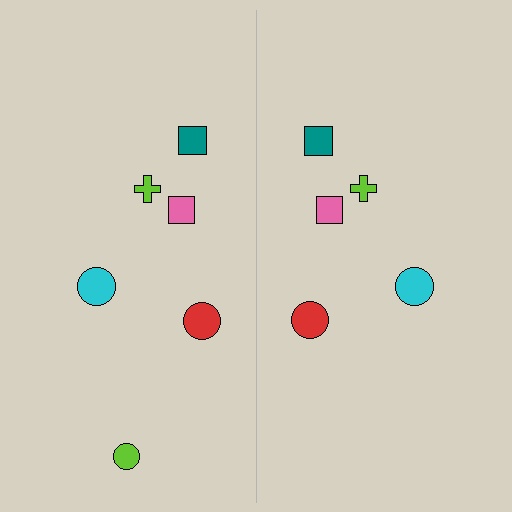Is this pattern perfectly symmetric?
No, the pattern is not perfectly symmetric. A lime circle is missing from the right side.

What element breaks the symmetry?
A lime circle is missing from the right side.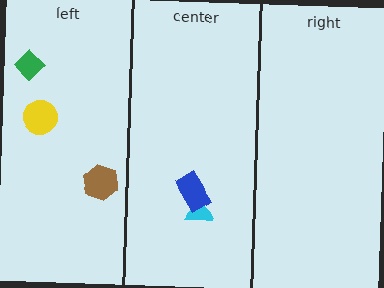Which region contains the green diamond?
The left region.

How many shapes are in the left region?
3.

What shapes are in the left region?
The yellow circle, the brown hexagon, the green diamond.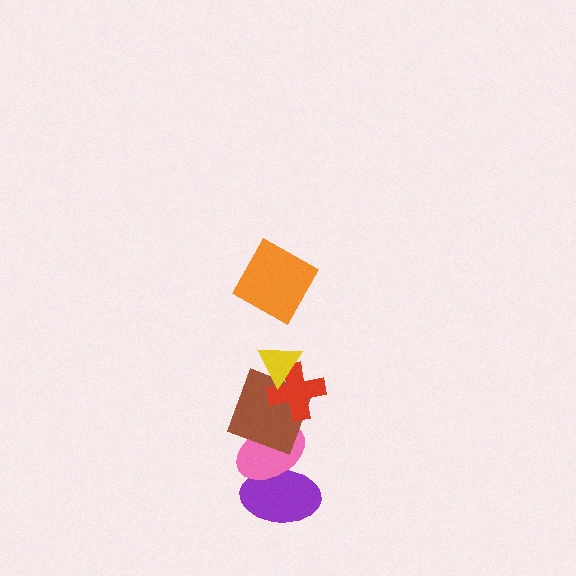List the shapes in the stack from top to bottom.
From top to bottom: the orange square, the yellow triangle, the red cross, the brown square, the pink ellipse, the purple ellipse.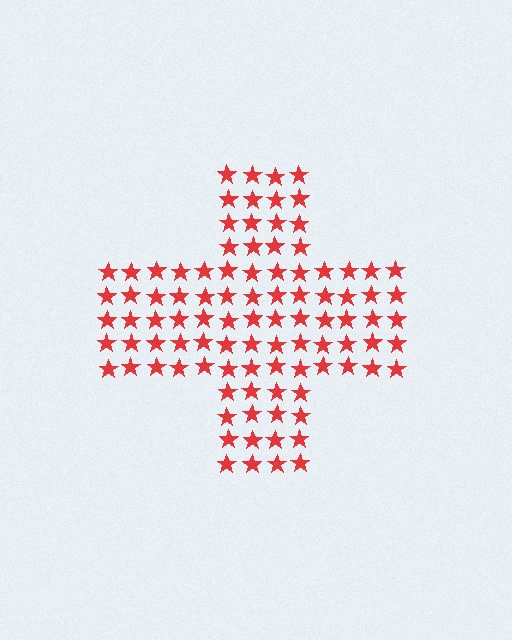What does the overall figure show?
The overall figure shows a cross.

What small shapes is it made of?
It is made of small stars.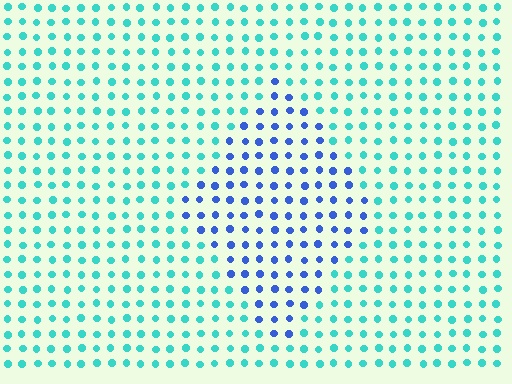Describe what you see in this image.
The image is filled with small cyan elements in a uniform arrangement. A diamond-shaped region is visible where the elements are tinted to a slightly different hue, forming a subtle color boundary.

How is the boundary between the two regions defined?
The boundary is defined purely by a slight shift in hue (about 51 degrees). Spacing, size, and orientation are identical on both sides.